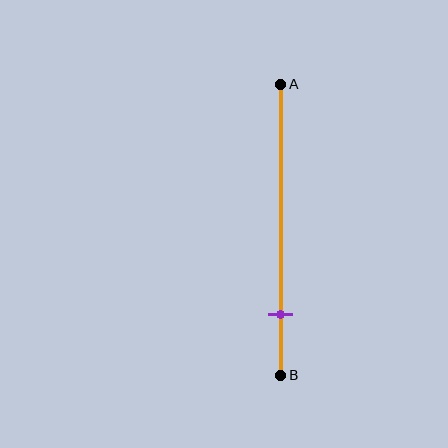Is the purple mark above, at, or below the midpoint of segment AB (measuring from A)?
The purple mark is below the midpoint of segment AB.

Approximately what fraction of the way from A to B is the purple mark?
The purple mark is approximately 80% of the way from A to B.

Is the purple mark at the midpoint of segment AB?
No, the mark is at about 80% from A, not at the 50% midpoint.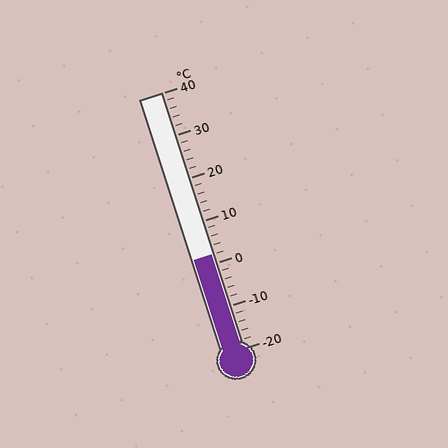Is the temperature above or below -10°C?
The temperature is above -10°C.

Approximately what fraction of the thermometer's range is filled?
The thermometer is filled to approximately 35% of its range.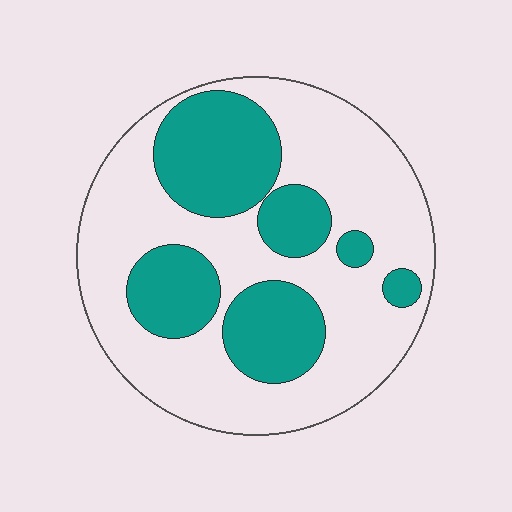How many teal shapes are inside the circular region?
6.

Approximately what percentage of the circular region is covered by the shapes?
Approximately 35%.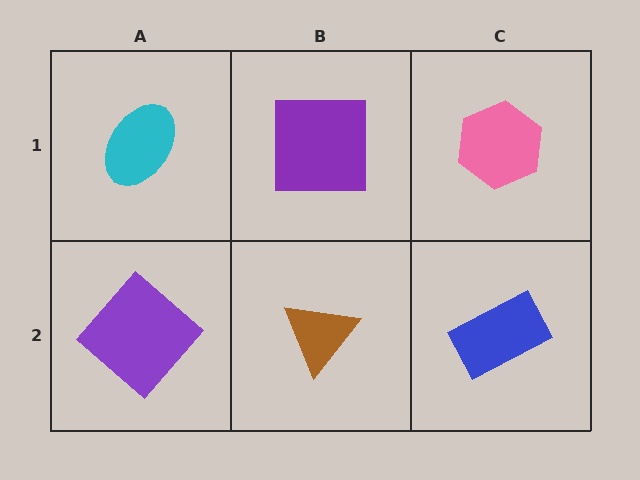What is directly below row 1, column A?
A purple diamond.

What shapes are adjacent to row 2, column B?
A purple square (row 1, column B), a purple diamond (row 2, column A), a blue rectangle (row 2, column C).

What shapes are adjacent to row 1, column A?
A purple diamond (row 2, column A), a purple square (row 1, column B).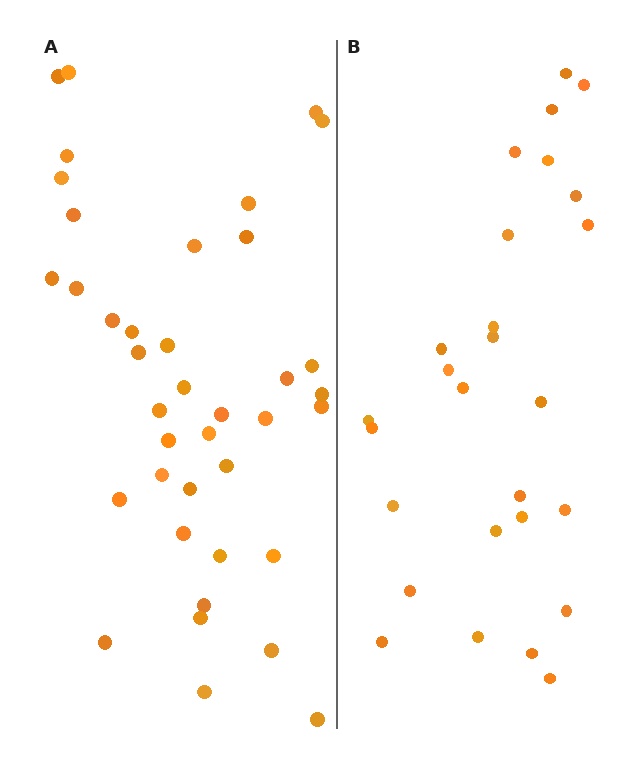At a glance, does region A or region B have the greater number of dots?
Region A (the left region) has more dots.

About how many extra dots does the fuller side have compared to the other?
Region A has roughly 12 or so more dots than region B.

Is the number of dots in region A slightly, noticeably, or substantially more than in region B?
Region A has noticeably more, but not dramatically so. The ratio is roughly 1.4 to 1.